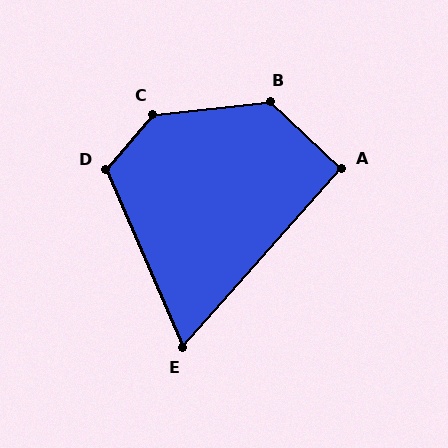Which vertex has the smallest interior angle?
E, at approximately 65 degrees.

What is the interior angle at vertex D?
Approximately 116 degrees (obtuse).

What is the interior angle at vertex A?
Approximately 91 degrees (approximately right).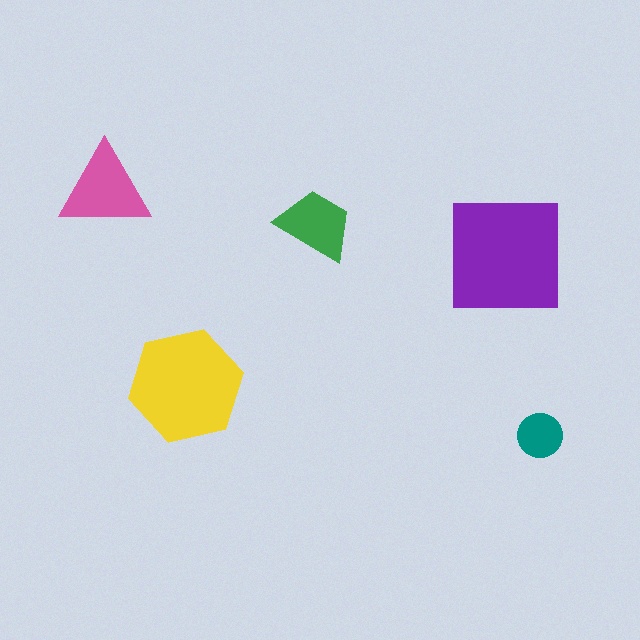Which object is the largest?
The purple square.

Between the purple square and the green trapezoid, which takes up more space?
The purple square.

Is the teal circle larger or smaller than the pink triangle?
Smaller.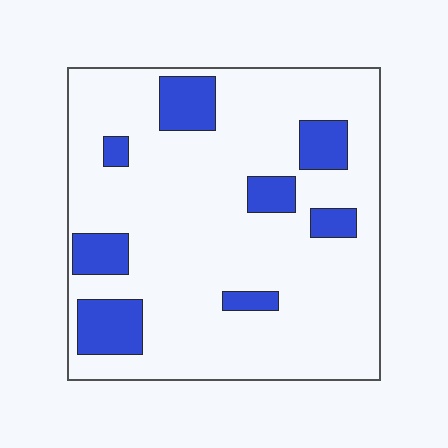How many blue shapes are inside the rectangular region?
8.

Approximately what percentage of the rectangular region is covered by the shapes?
Approximately 15%.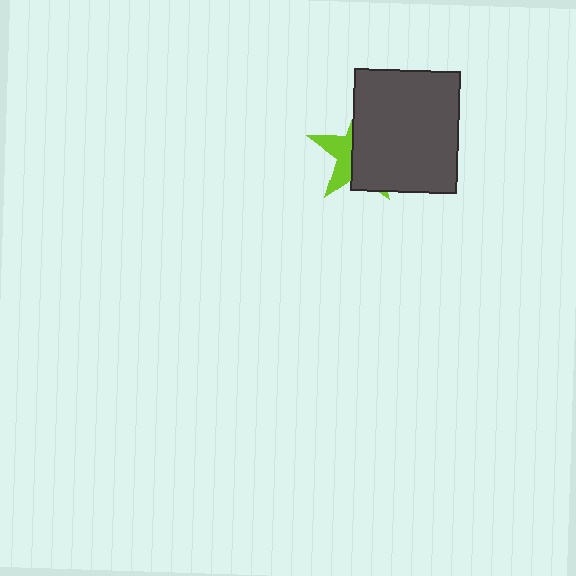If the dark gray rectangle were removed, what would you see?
You would see the complete lime star.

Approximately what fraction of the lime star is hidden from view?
Roughly 62% of the lime star is hidden behind the dark gray rectangle.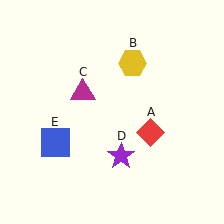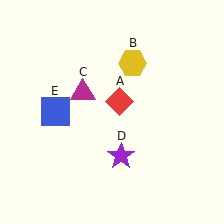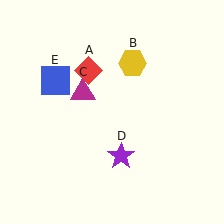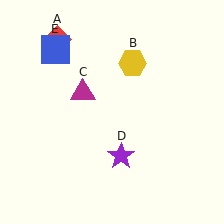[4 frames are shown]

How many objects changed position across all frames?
2 objects changed position: red diamond (object A), blue square (object E).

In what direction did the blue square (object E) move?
The blue square (object E) moved up.